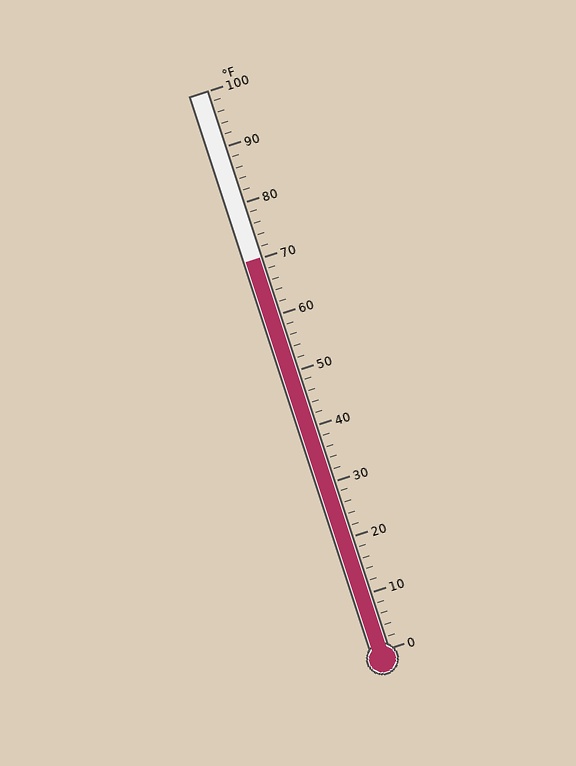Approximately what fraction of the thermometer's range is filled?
The thermometer is filled to approximately 70% of its range.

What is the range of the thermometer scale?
The thermometer scale ranges from 0°F to 100°F.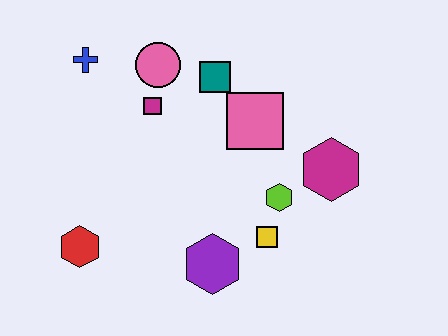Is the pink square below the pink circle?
Yes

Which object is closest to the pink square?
The teal square is closest to the pink square.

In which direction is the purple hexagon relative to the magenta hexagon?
The purple hexagon is to the left of the magenta hexagon.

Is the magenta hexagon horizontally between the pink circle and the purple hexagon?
No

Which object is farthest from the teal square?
The red hexagon is farthest from the teal square.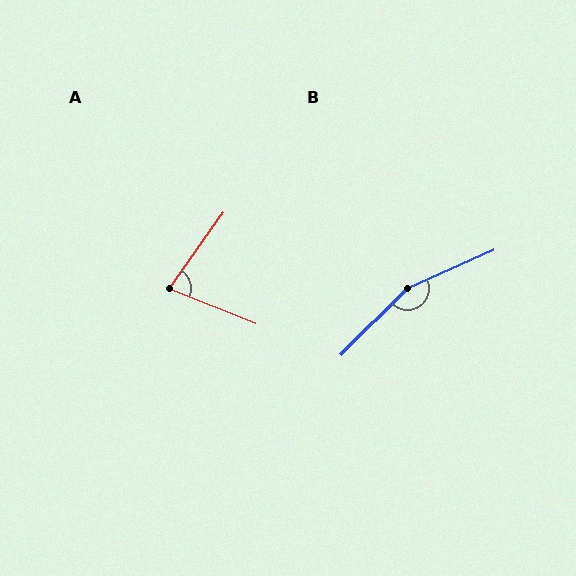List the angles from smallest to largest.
A (76°), B (159°).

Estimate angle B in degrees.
Approximately 159 degrees.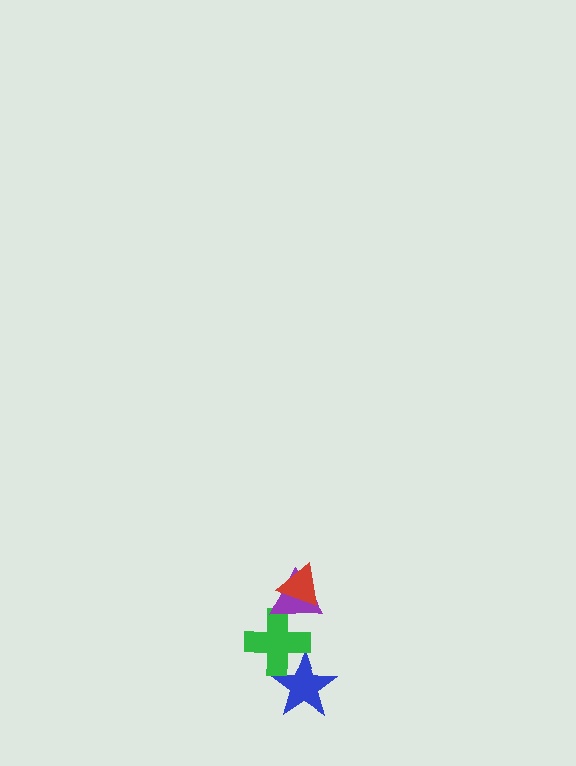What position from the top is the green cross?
The green cross is 3rd from the top.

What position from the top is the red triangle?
The red triangle is 1st from the top.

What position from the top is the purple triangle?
The purple triangle is 2nd from the top.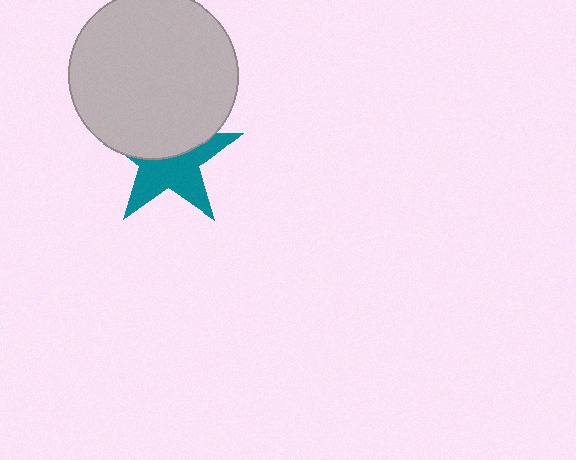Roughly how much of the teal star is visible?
About half of it is visible (roughly 54%).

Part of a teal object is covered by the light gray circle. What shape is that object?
It is a star.